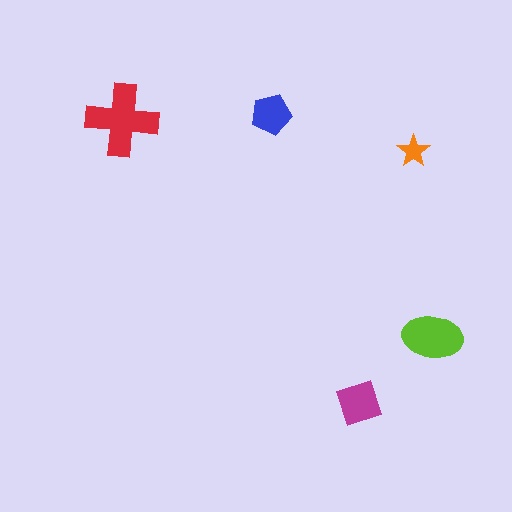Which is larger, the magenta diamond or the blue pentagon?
The magenta diamond.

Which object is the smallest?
The orange star.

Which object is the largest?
The red cross.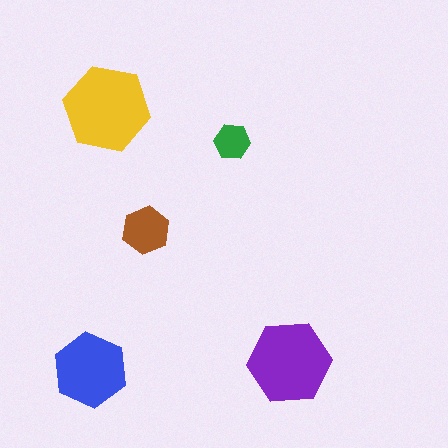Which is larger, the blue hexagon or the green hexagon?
The blue one.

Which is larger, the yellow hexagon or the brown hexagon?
The yellow one.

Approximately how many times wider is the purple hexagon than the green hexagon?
About 2.5 times wider.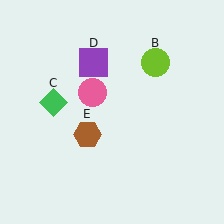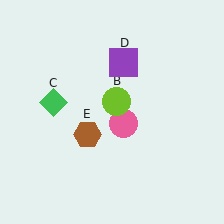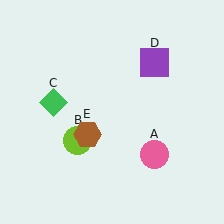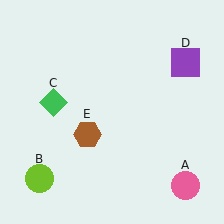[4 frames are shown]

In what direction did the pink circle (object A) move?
The pink circle (object A) moved down and to the right.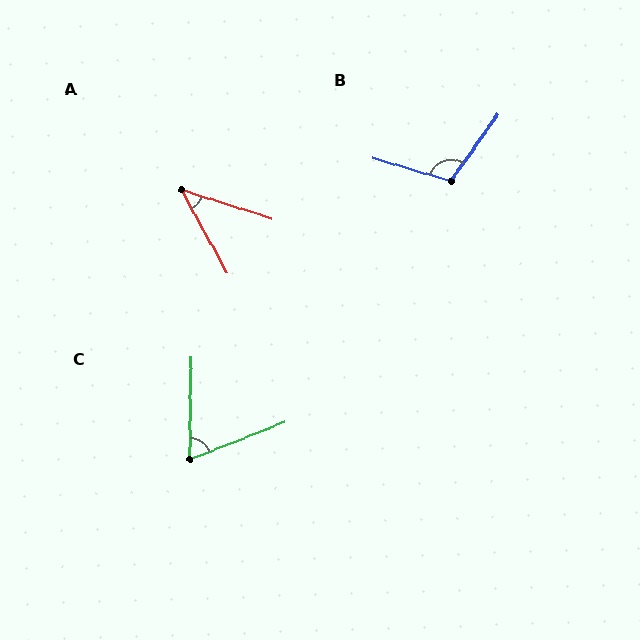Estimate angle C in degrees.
Approximately 68 degrees.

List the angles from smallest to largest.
A (43°), C (68°), B (109°).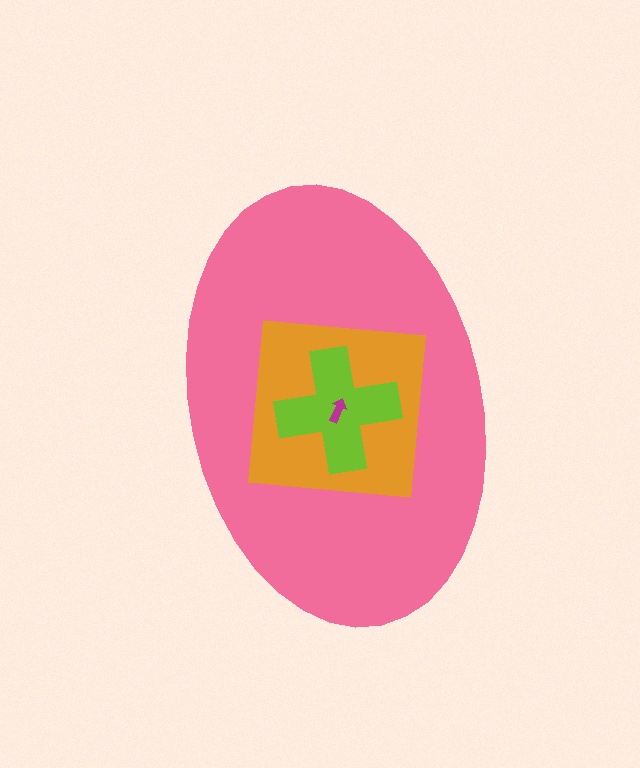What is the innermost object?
The magenta arrow.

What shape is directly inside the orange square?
The lime cross.